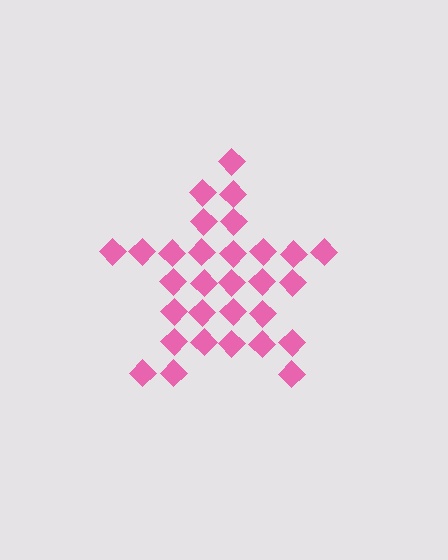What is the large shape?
The large shape is a star.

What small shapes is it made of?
It is made of small diamonds.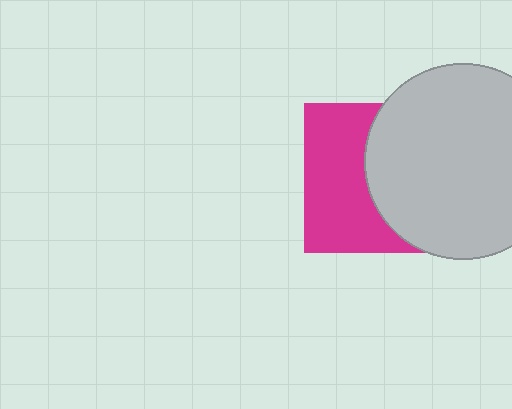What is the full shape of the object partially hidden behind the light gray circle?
The partially hidden object is a magenta square.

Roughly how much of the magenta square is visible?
About half of it is visible (roughly 48%).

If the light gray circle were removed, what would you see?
You would see the complete magenta square.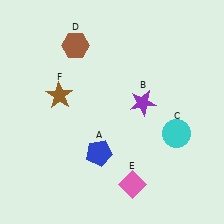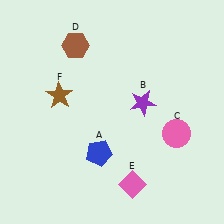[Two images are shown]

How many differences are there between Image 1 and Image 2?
There is 1 difference between the two images.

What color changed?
The circle (C) changed from cyan in Image 1 to pink in Image 2.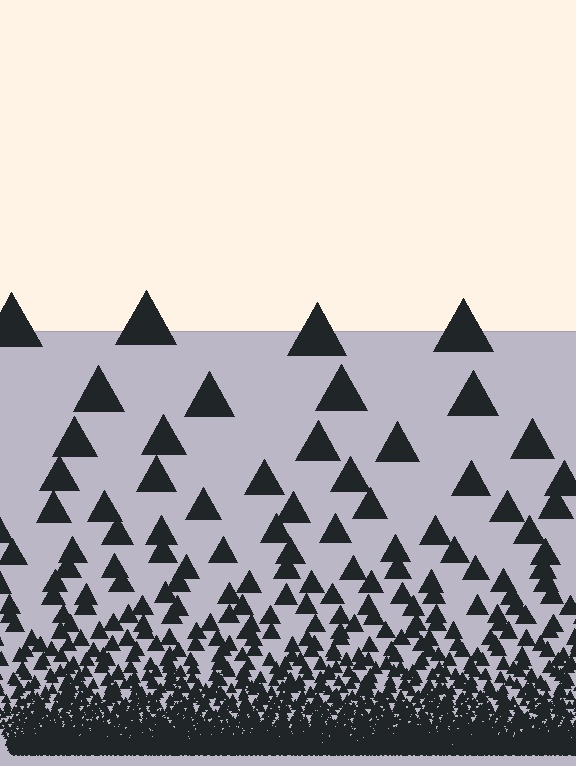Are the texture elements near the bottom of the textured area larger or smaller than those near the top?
Smaller. The gradient is inverted — elements near the bottom are smaller and denser.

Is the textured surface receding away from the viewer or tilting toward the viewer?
The surface appears to tilt toward the viewer. Texture elements get larger and sparser toward the top.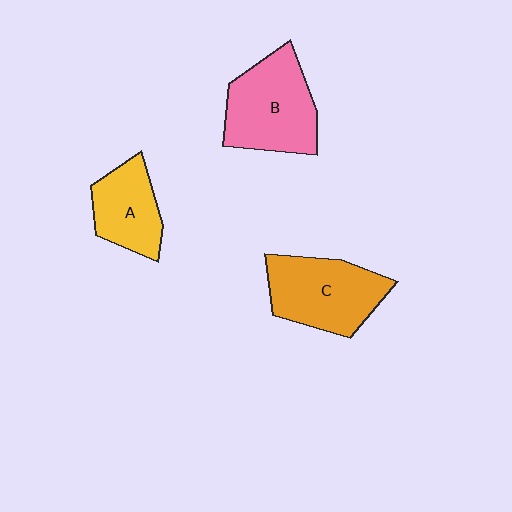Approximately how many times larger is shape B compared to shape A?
Approximately 1.5 times.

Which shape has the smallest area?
Shape A (yellow).